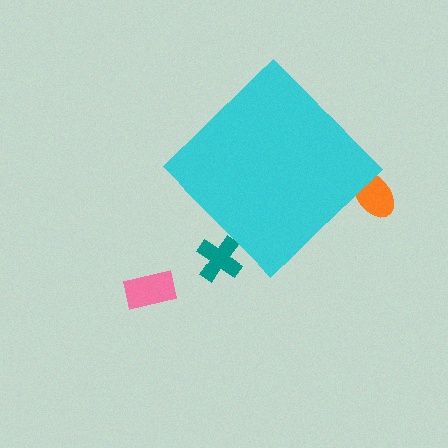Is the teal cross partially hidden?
Yes, the teal cross is partially hidden behind the cyan diamond.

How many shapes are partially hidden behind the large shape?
2 shapes are partially hidden.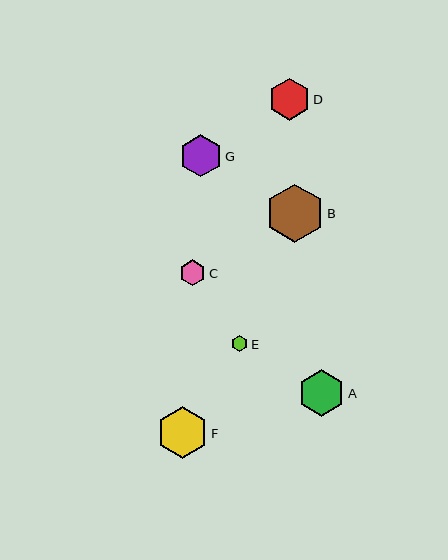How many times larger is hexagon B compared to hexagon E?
Hexagon B is approximately 3.5 times the size of hexagon E.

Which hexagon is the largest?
Hexagon B is the largest with a size of approximately 58 pixels.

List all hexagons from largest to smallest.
From largest to smallest: B, F, A, D, G, C, E.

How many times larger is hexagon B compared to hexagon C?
Hexagon B is approximately 2.2 times the size of hexagon C.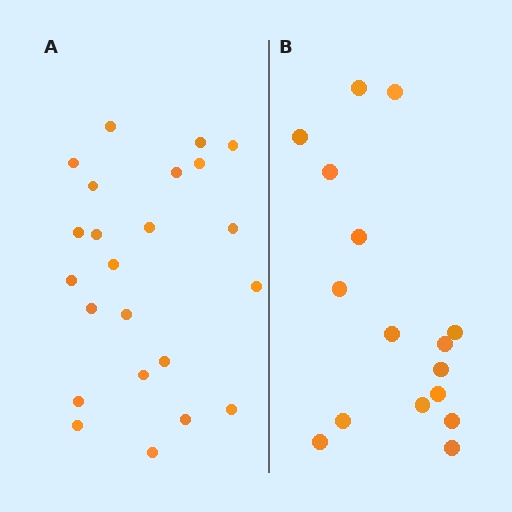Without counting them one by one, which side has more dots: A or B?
Region A (the left region) has more dots.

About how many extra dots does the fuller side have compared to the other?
Region A has roughly 8 or so more dots than region B.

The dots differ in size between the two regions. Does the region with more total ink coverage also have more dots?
No. Region B has more total ink coverage because its dots are larger, but region A actually contains more individual dots. Total area can be misleading — the number of items is what matters here.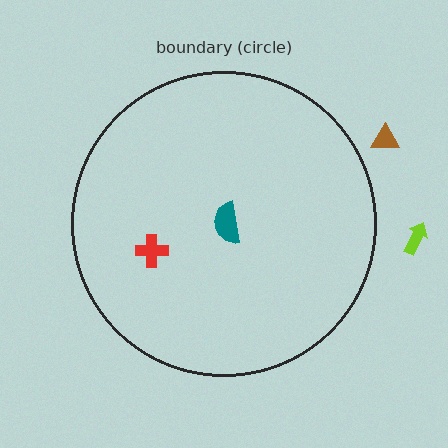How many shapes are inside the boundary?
2 inside, 2 outside.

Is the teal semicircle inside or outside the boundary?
Inside.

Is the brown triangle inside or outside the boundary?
Outside.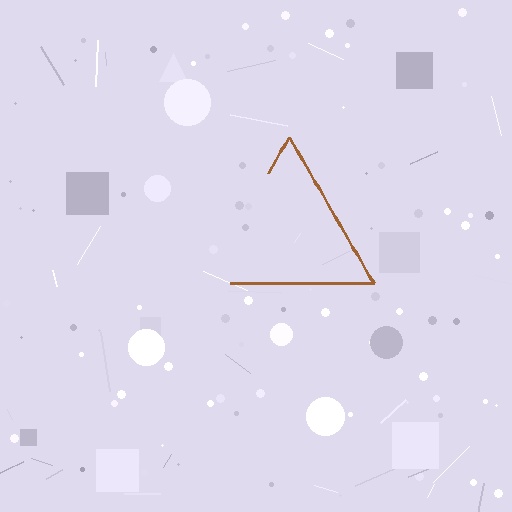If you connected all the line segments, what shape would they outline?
They would outline a triangle.